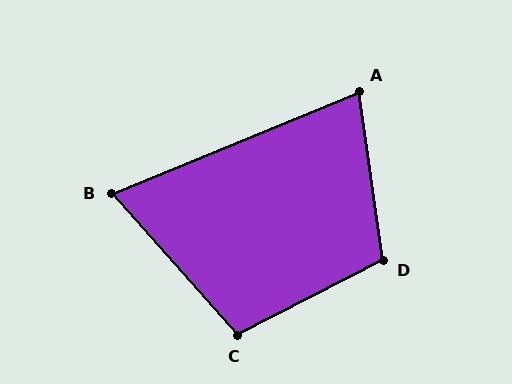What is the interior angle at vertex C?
Approximately 104 degrees (obtuse).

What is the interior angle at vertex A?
Approximately 76 degrees (acute).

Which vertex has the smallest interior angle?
B, at approximately 71 degrees.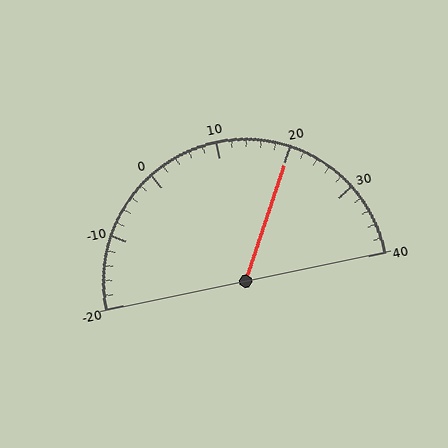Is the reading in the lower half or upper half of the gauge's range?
The reading is in the upper half of the range (-20 to 40).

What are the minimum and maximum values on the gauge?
The gauge ranges from -20 to 40.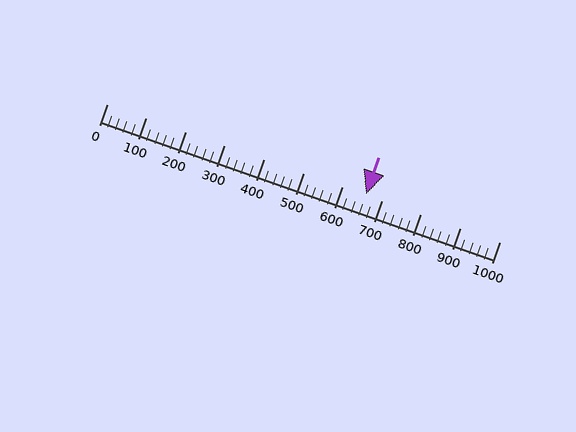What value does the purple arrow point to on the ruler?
The purple arrow points to approximately 660.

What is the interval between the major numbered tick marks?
The major tick marks are spaced 100 units apart.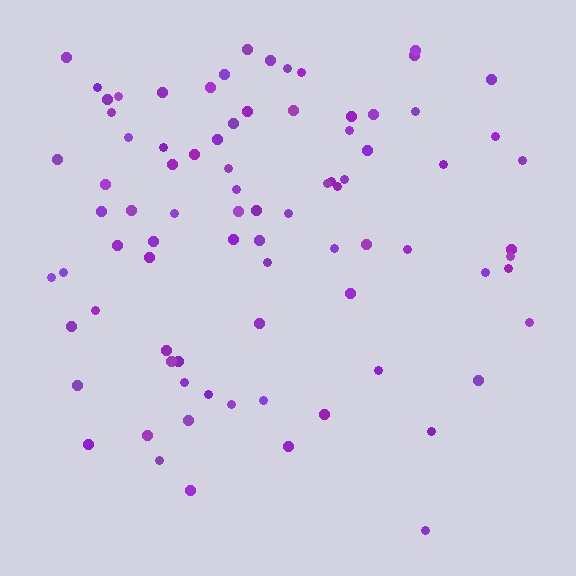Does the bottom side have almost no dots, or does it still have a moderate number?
Still a moderate number, just noticeably fewer than the top.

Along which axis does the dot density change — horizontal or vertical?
Vertical.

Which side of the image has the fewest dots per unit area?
The bottom.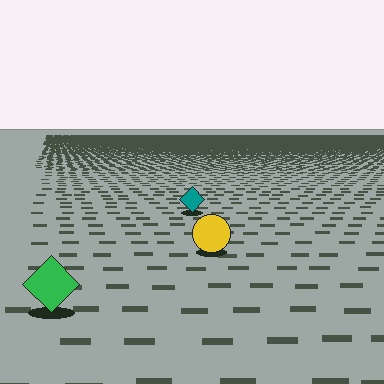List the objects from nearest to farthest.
From nearest to farthest: the green diamond, the yellow circle, the teal diamond.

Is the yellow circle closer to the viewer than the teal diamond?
Yes. The yellow circle is closer — you can tell from the texture gradient: the ground texture is coarser near it.